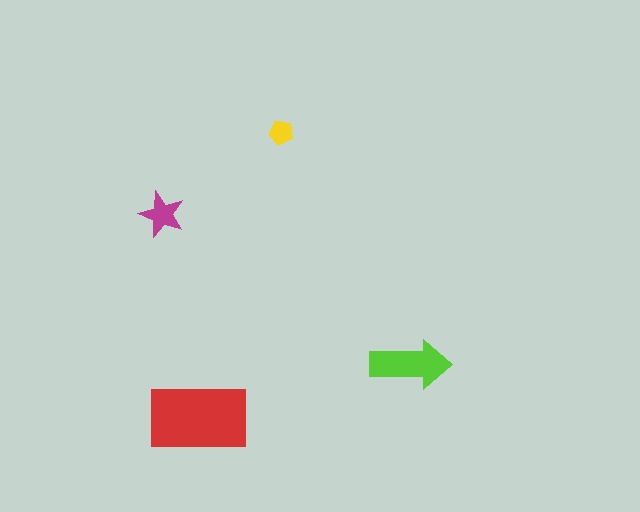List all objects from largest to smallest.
The red rectangle, the lime arrow, the magenta star, the yellow pentagon.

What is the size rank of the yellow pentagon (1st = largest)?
4th.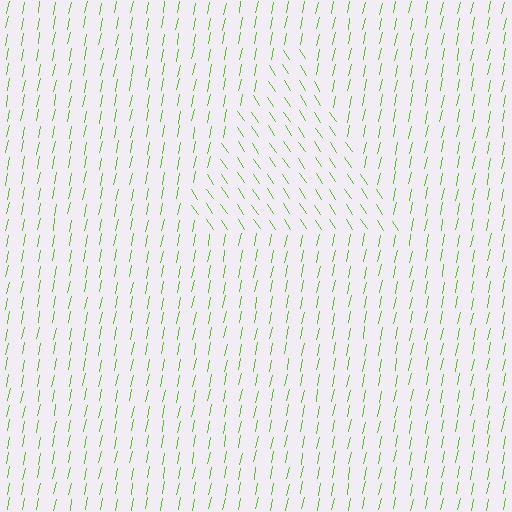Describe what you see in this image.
The image is filled with small lime line segments. A triangle region in the image has lines oriented differently from the surrounding lines, creating a visible texture boundary.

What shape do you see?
I see a triangle.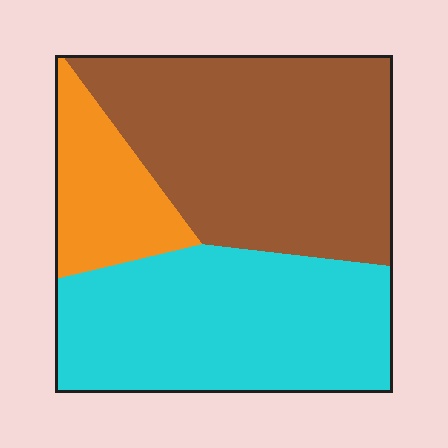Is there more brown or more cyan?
Brown.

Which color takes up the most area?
Brown, at roughly 45%.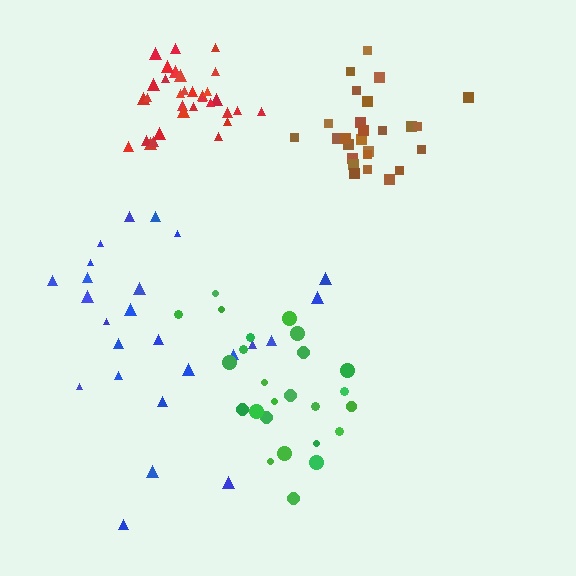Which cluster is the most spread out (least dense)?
Blue.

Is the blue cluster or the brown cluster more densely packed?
Brown.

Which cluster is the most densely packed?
Red.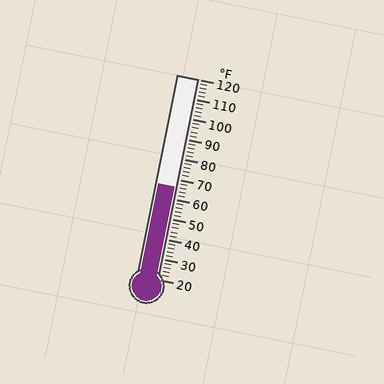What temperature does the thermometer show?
The thermometer shows approximately 66°F.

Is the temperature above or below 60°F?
The temperature is above 60°F.